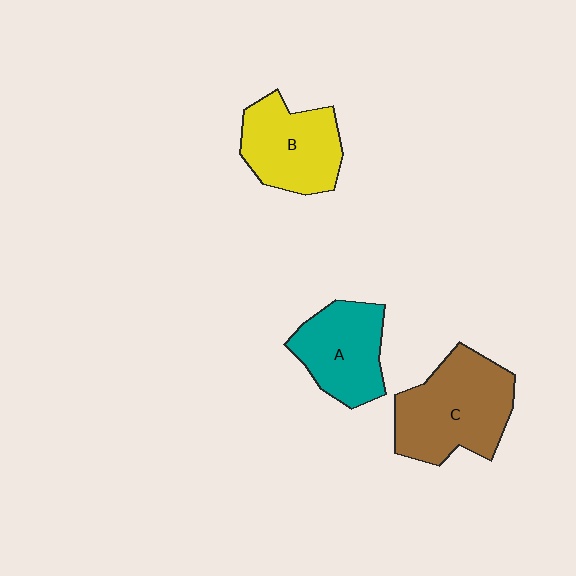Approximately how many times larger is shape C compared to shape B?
Approximately 1.3 times.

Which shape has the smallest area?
Shape A (teal).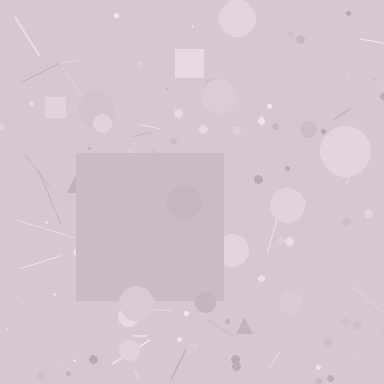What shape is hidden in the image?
A square is hidden in the image.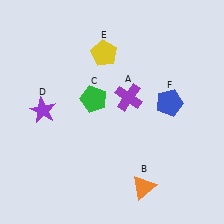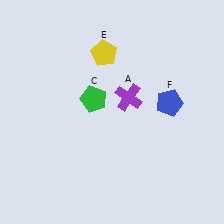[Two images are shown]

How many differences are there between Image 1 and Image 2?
There are 2 differences between the two images.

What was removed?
The orange triangle (B), the purple star (D) were removed in Image 2.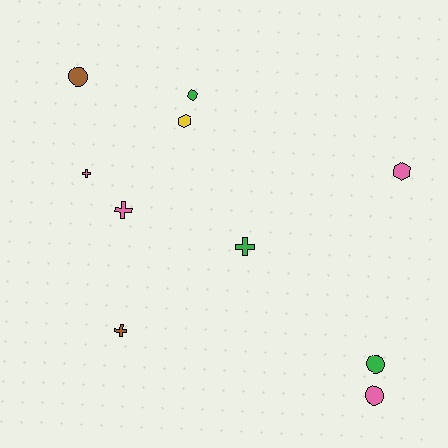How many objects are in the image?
There are 10 objects.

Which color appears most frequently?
Pink, with 4 objects.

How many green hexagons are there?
There are no green hexagons.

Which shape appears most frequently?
Circle, with 4 objects.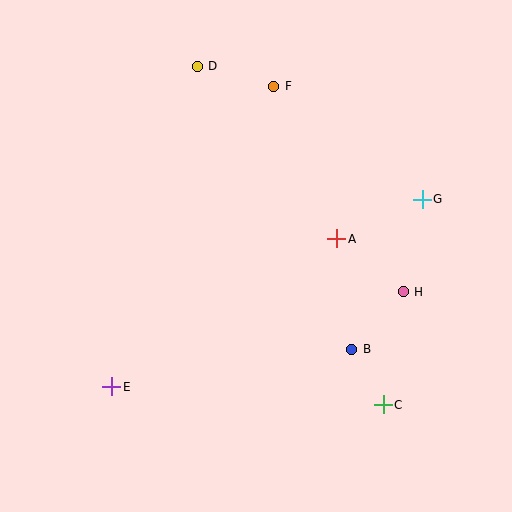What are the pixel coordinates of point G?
Point G is at (422, 199).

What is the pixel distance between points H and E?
The distance between H and E is 307 pixels.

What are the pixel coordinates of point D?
Point D is at (197, 66).